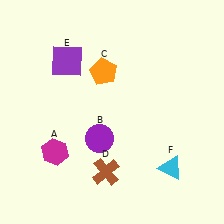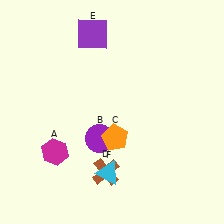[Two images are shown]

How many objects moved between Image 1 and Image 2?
3 objects moved between the two images.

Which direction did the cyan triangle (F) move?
The cyan triangle (F) moved left.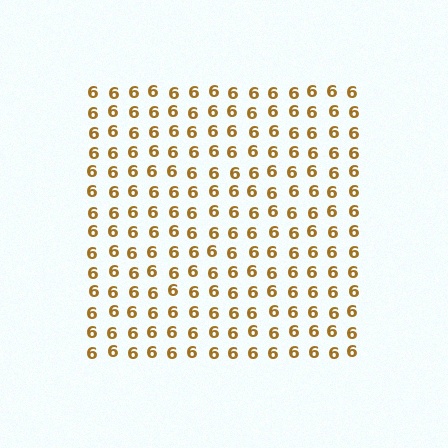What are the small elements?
The small elements are digit 6's.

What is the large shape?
The large shape is a square.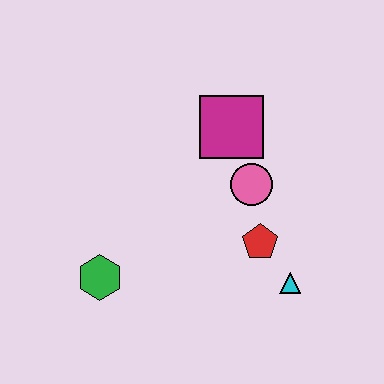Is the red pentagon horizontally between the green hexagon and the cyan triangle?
Yes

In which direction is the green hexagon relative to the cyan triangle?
The green hexagon is to the left of the cyan triangle.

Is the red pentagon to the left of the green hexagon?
No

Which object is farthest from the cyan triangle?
The green hexagon is farthest from the cyan triangle.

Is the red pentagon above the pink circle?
No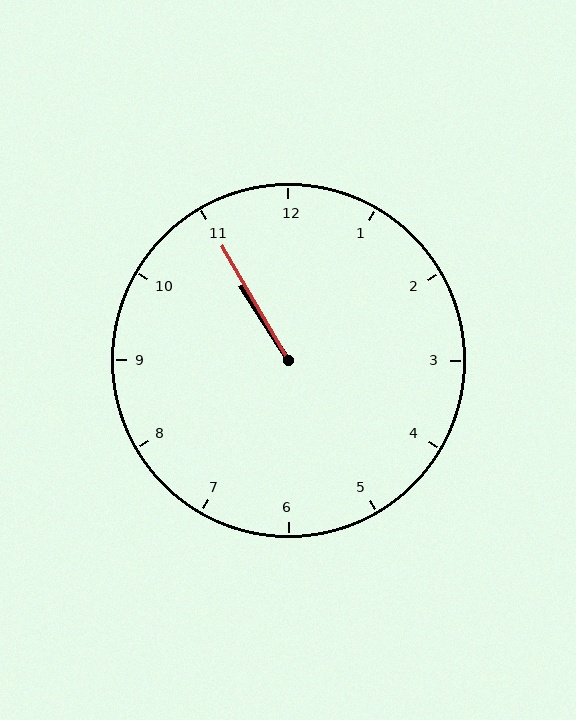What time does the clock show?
10:55.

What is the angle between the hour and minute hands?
Approximately 2 degrees.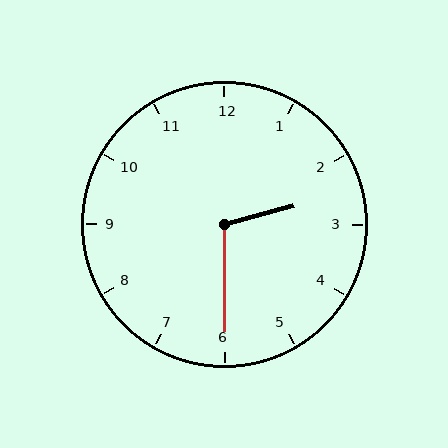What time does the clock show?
2:30.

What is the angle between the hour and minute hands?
Approximately 105 degrees.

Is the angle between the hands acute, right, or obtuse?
It is obtuse.